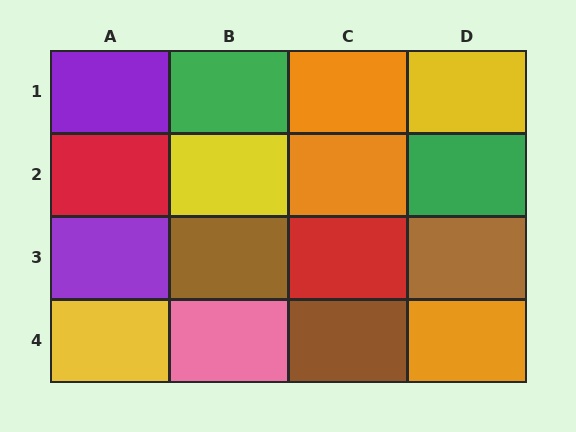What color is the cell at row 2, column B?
Yellow.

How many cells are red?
2 cells are red.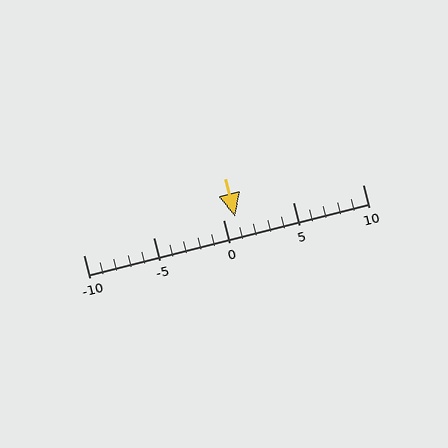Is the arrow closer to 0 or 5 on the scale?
The arrow is closer to 0.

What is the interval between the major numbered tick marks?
The major tick marks are spaced 5 units apart.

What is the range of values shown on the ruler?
The ruler shows values from -10 to 10.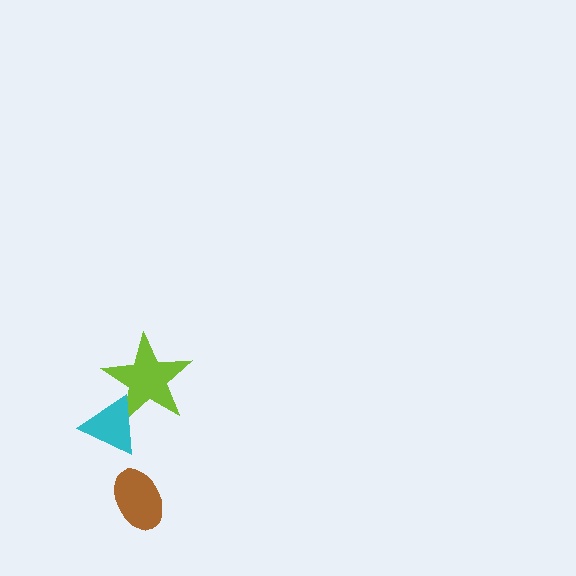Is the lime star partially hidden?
Yes, it is partially covered by another shape.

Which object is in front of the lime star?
The cyan triangle is in front of the lime star.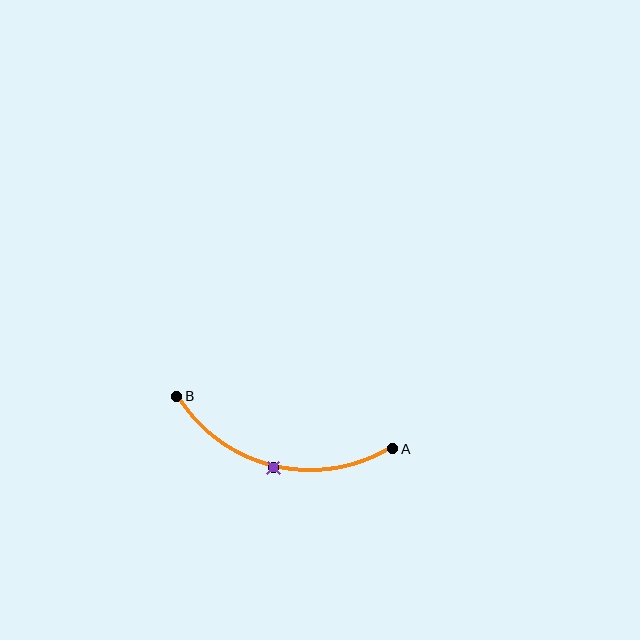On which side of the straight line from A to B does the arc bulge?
The arc bulges below the straight line connecting A and B.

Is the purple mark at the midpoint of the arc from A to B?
Yes. The purple mark lies on the arc at equal arc-length from both A and B — it is the arc midpoint.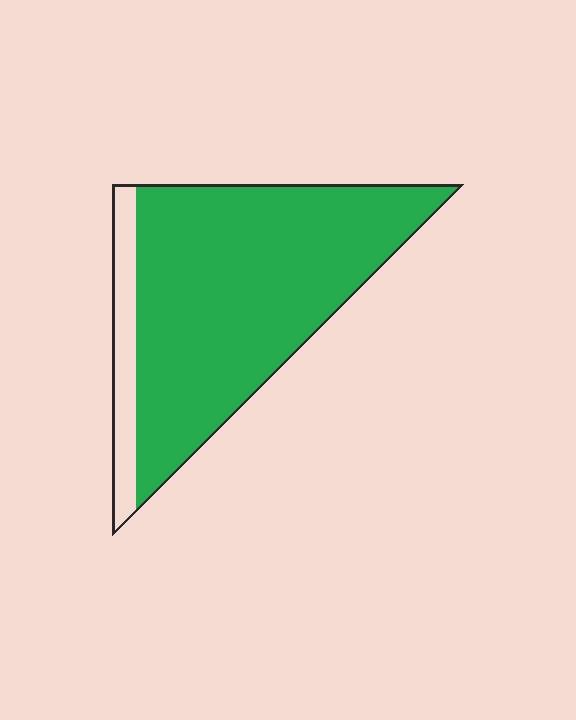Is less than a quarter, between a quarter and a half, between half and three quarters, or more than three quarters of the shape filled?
More than three quarters.